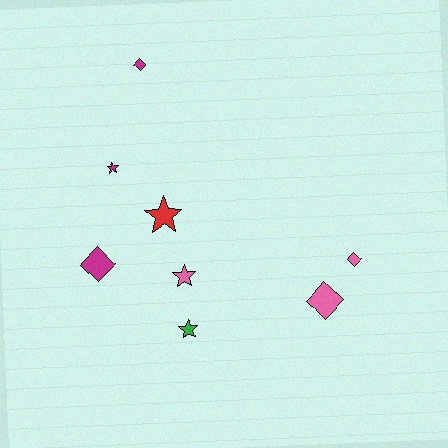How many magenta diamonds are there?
There are 2 magenta diamonds.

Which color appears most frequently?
Magenta, with 3 objects.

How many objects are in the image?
There are 8 objects.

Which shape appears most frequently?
Star, with 4 objects.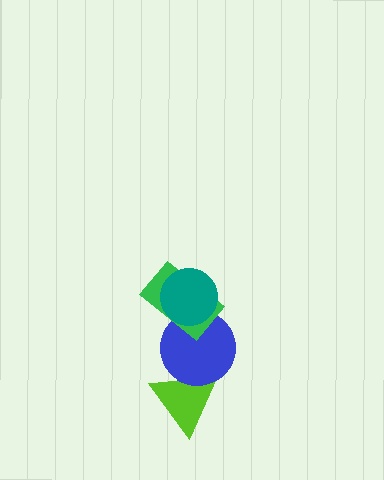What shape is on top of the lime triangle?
The blue circle is on top of the lime triangle.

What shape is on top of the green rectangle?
The teal circle is on top of the green rectangle.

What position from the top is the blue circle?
The blue circle is 3rd from the top.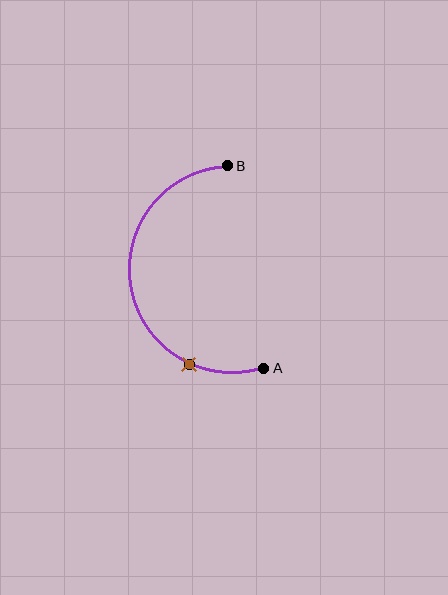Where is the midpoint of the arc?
The arc midpoint is the point on the curve farthest from the straight line joining A and B. It sits to the left of that line.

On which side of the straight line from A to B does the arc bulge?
The arc bulges to the left of the straight line connecting A and B.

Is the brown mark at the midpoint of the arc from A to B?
No. The brown mark lies on the arc but is closer to endpoint A. The arc midpoint would be at the point on the curve equidistant along the arc from both A and B.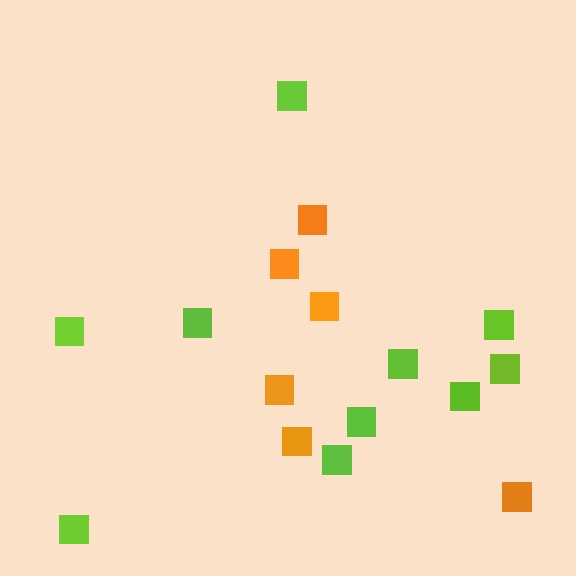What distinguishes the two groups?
There are 2 groups: one group of orange squares (6) and one group of lime squares (10).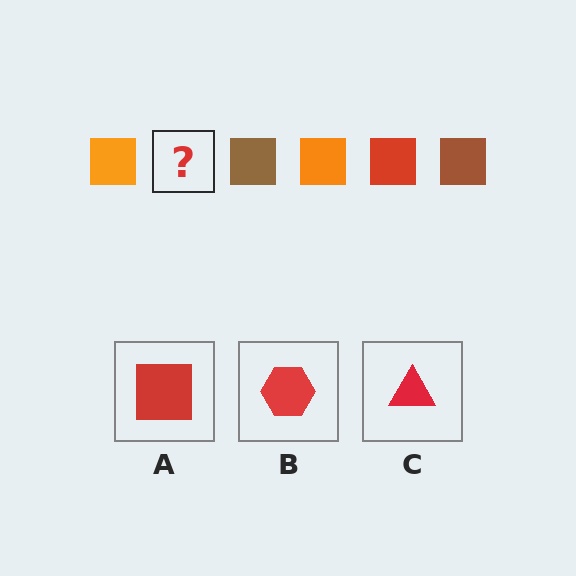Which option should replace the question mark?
Option A.